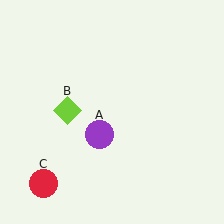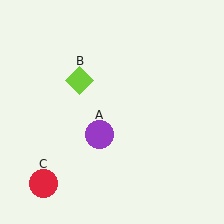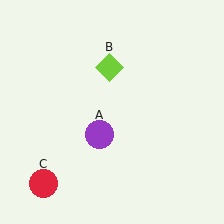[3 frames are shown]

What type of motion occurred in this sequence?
The lime diamond (object B) rotated clockwise around the center of the scene.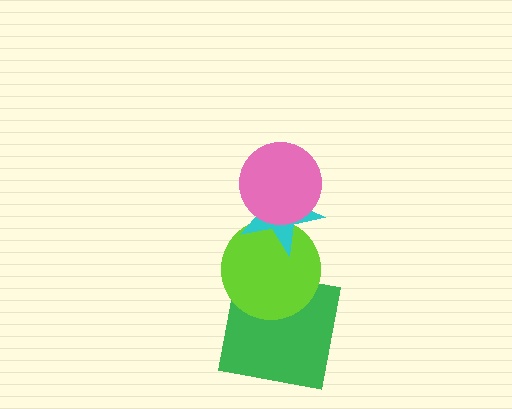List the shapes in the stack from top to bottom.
From top to bottom: the pink circle, the cyan star, the lime circle, the green square.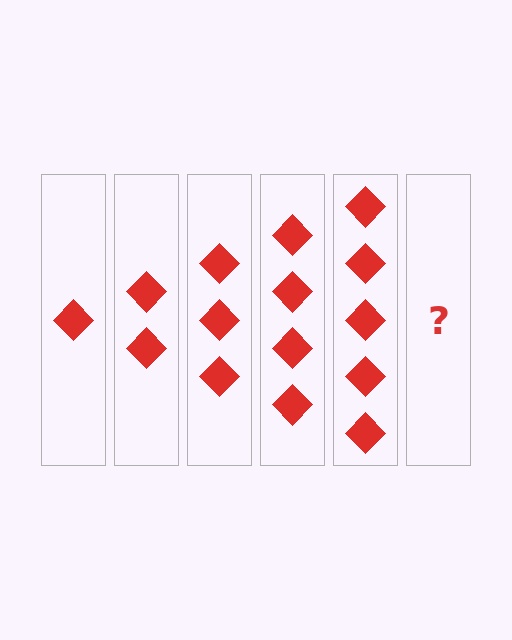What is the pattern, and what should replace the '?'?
The pattern is that each step adds one more diamond. The '?' should be 6 diamonds.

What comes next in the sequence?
The next element should be 6 diamonds.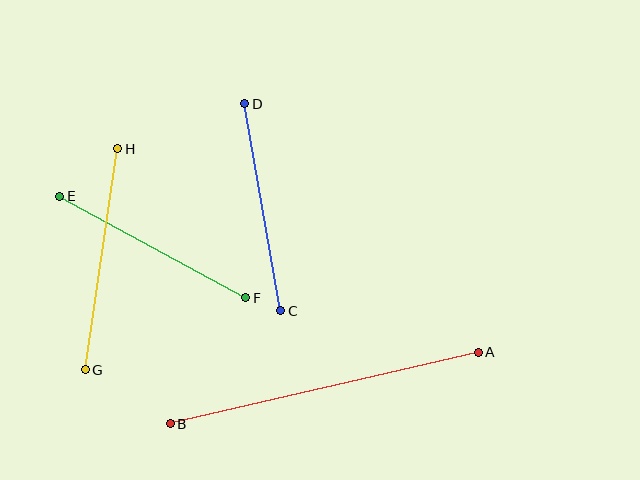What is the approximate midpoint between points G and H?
The midpoint is at approximately (102, 259) pixels.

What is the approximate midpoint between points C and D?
The midpoint is at approximately (263, 207) pixels.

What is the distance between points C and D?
The distance is approximately 210 pixels.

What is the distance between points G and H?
The distance is approximately 223 pixels.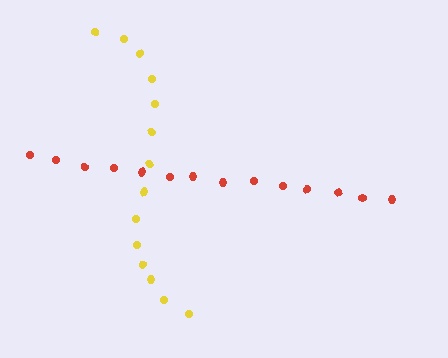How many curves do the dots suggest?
There are 2 distinct paths.